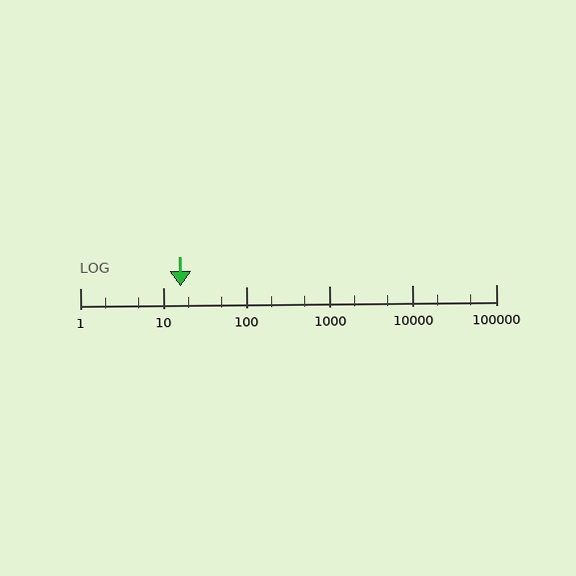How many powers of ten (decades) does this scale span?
The scale spans 5 decades, from 1 to 100000.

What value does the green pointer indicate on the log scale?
The pointer indicates approximately 16.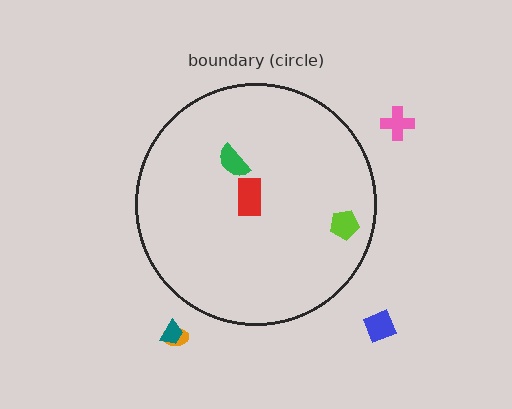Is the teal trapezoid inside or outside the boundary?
Outside.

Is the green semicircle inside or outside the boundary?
Inside.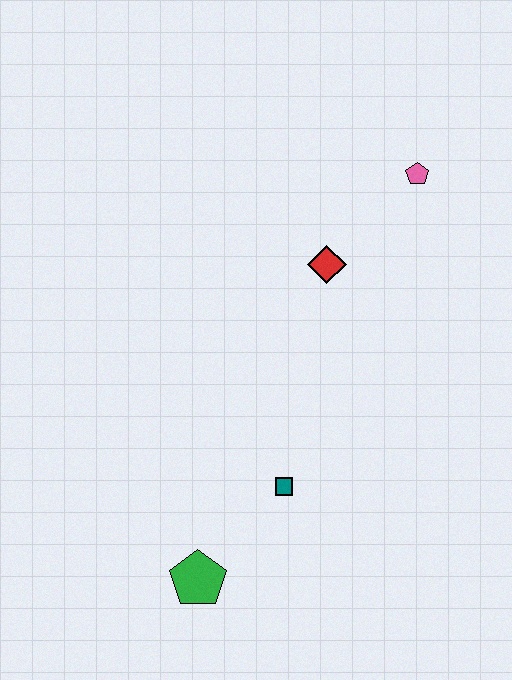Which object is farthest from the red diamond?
The green pentagon is farthest from the red diamond.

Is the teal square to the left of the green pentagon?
No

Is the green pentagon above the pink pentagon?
No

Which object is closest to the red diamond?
The pink pentagon is closest to the red diamond.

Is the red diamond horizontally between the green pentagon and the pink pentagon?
Yes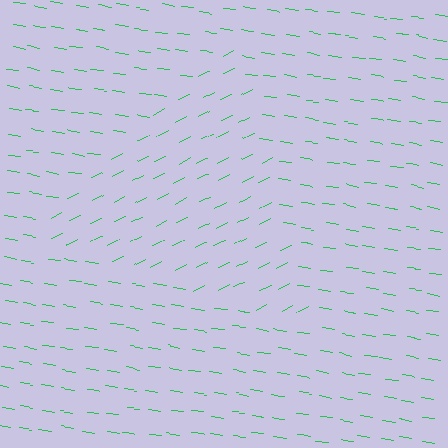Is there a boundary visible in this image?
Yes, there is a texture boundary formed by a change in line orientation.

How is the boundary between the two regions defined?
The boundary is defined purely by a change in line orientation (approximately 36 degrees difference). All lines are the same color and thickness.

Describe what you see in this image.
The image is filled with small green line segments. A triangle region in the image has lines oriented differently from the surrounding lines, creating a visible texture boundary.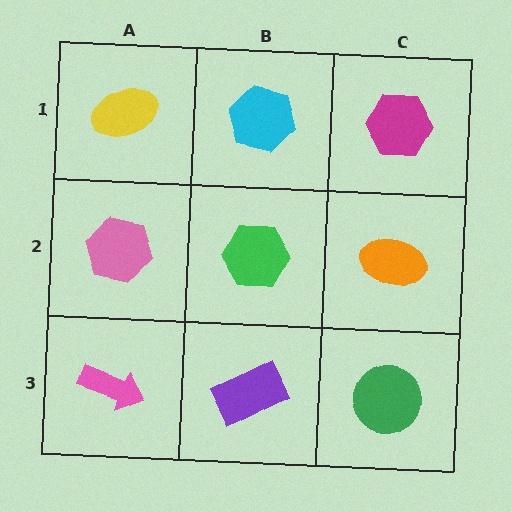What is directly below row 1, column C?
An orange ellipse.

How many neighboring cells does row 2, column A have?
3.